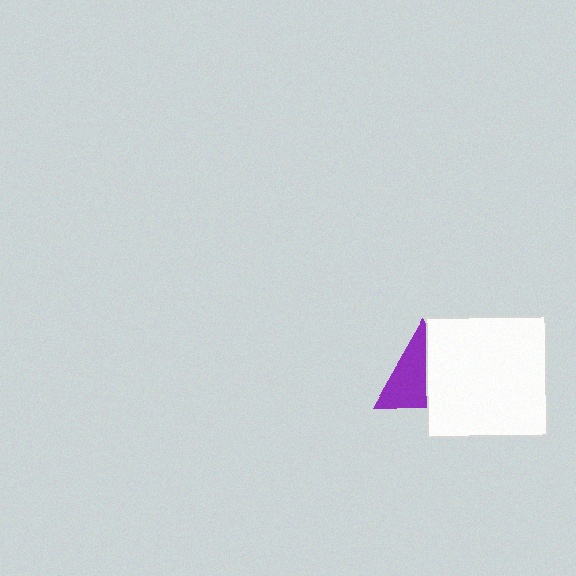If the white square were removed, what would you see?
You would see the complete purple triangle.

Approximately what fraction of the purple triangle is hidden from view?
Roughly 45% of the purple triangle is hidden behind the white square.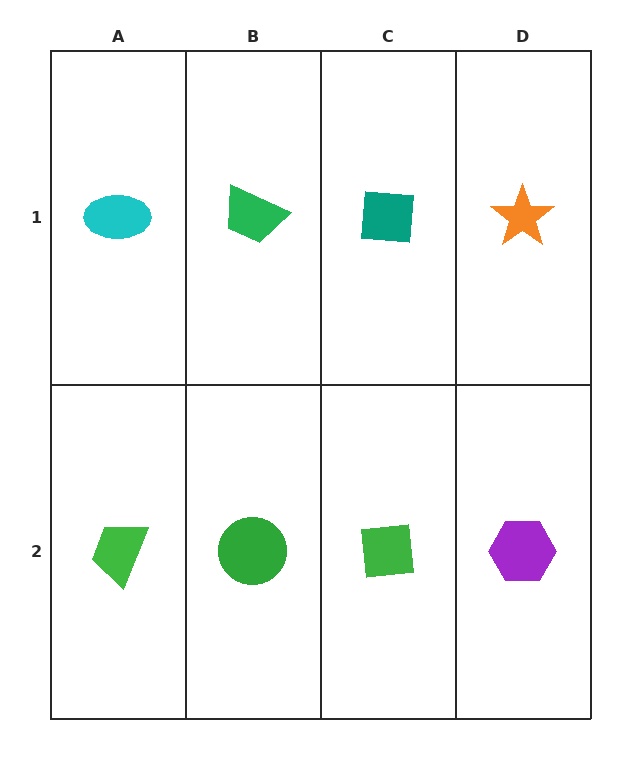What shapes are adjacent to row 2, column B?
A green trapezoid (row 1, column B), a green trapezoid (row 2, column A), a green square (row 2, column C).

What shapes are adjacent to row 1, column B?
A green circle (row 2, column B), a cyan ellipse (row 1, column A), a teal square (row 1, column C).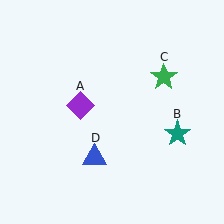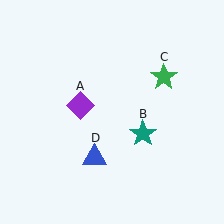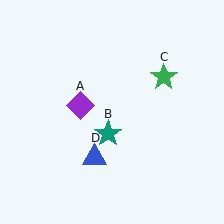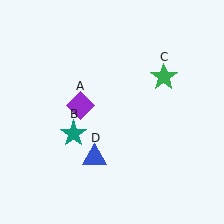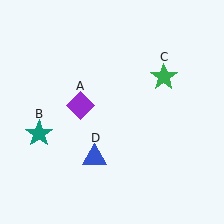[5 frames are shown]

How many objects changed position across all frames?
1 object changed position: teal star (object B).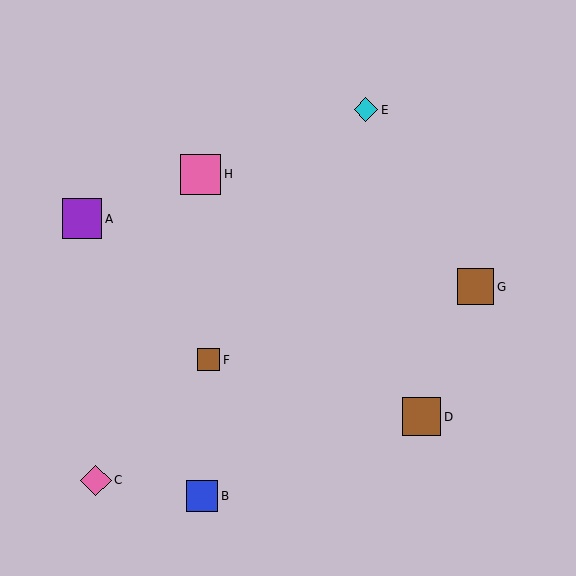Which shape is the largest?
The pink square (labeled H) is the largest.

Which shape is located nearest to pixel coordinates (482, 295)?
The brown square (labeled G) at (476, 287) is nearest to that location.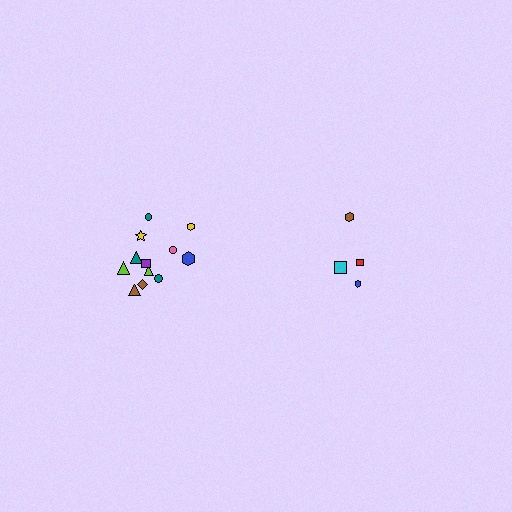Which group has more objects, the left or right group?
The left group.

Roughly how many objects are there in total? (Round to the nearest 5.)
Roughly 15 objects in total.